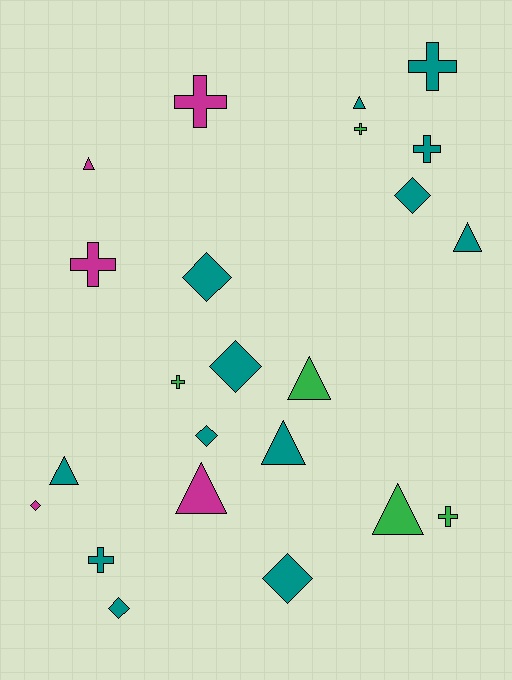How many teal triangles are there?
There are 4 teal triangles.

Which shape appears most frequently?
Cross, with 8 objects.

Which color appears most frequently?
Teal, with 13 objects.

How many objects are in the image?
There are 23 objects.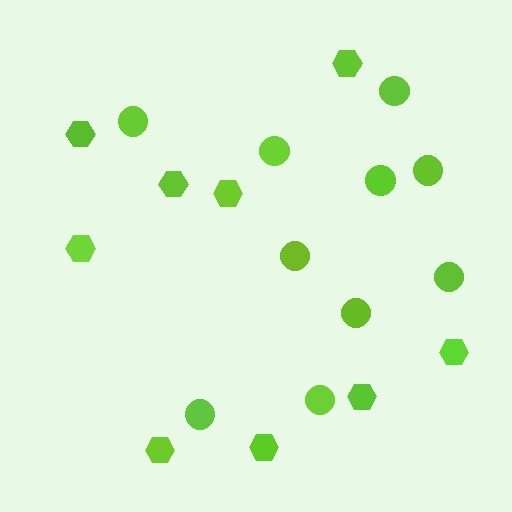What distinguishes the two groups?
There are 2 groups: one group of hexagons (9) and one group of circles (10).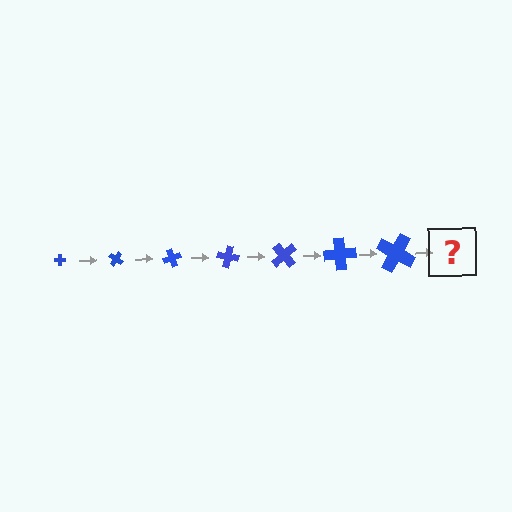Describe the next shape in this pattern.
It should be a cross, larger than the previous one and rotated 245 degrees from the start.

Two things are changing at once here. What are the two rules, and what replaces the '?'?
The two rules are that the cross grows larger each step and it rotates 35 degrees each step. The '?' should be a cross, larger than the previous one and rotated 245 degrees from the start.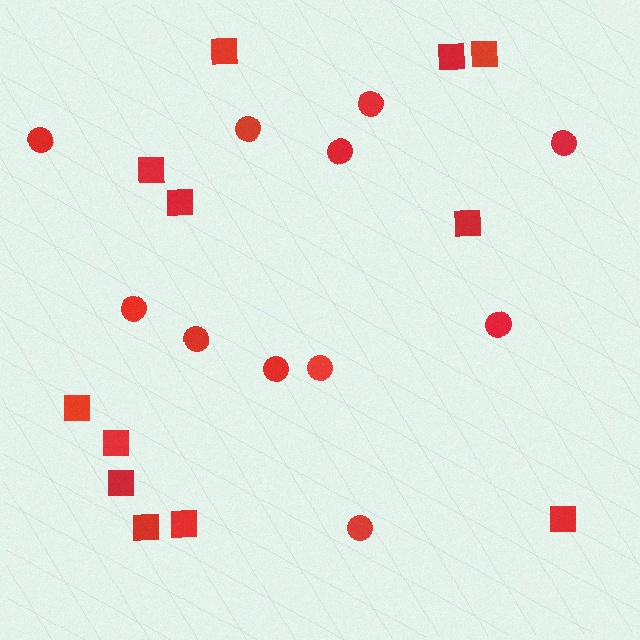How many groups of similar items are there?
There are 2 groups: one group of squares (12) and one group of circles (11).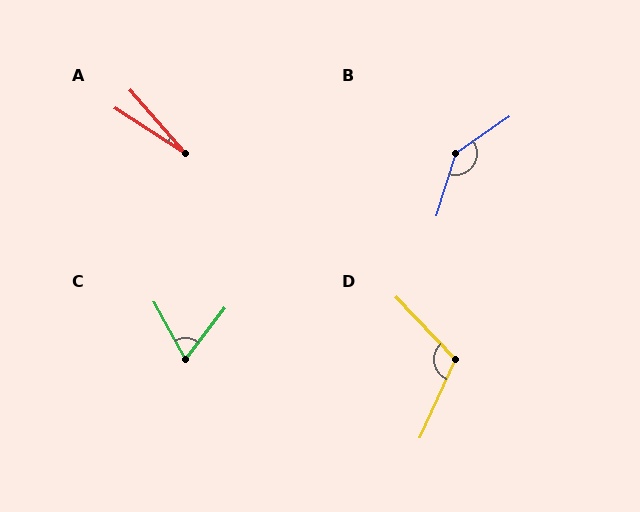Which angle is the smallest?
A, at approximately 16 degrees.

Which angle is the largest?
B, at approximately 142 degrees.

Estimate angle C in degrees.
Approximately 66 degrees.